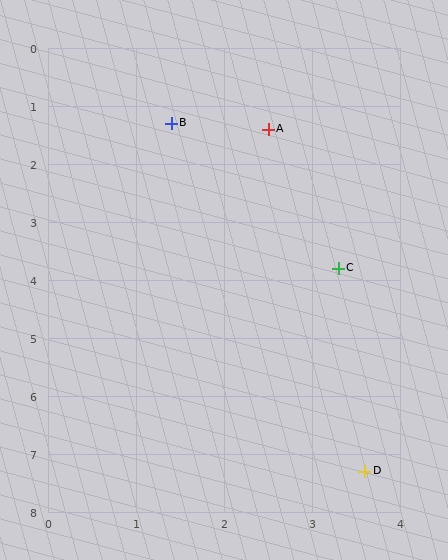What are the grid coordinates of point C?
Point C is at approximately (3.3, 3.8).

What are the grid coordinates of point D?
Point D is at approximately (3.6, 7.3).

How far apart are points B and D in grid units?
Points B and D are about 6.4 grid units apart.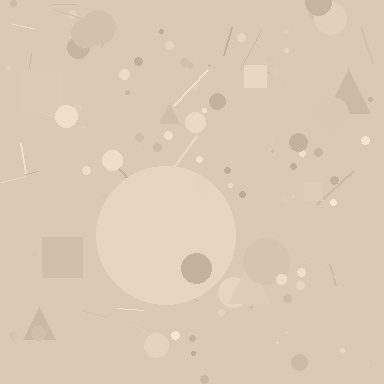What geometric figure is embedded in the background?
A circle is embedded in the background.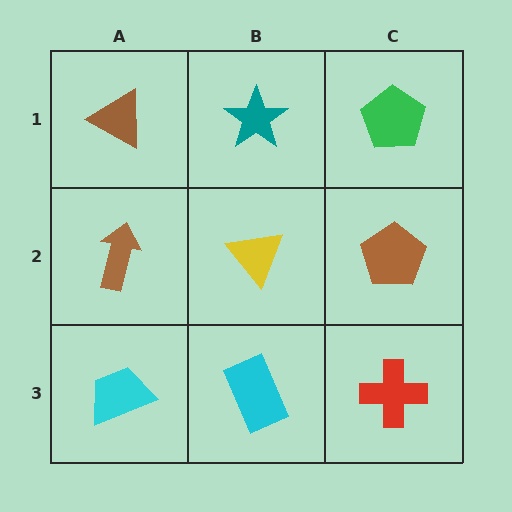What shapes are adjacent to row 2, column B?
A teal star (row 1, column B), a cyan rectangle (row 3, column B), a brown arrow (row 2, column A), a brown pentagon (row 2, column C).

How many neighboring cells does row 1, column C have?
2.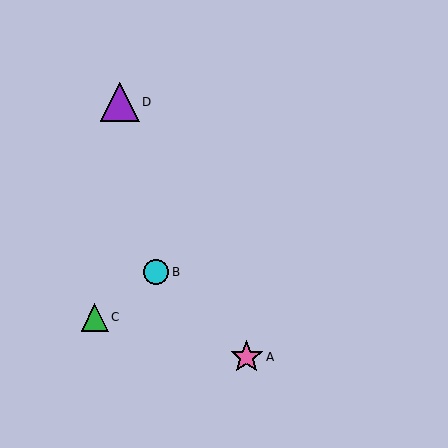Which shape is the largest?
The purple triangle (labeled D) is the largest.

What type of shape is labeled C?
Shape C is a green triangle.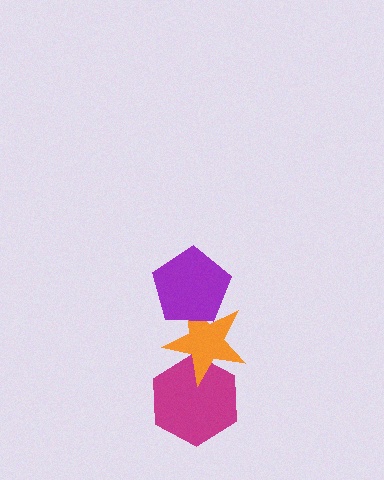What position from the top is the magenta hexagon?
The magenta hexagon is 3rd from the top.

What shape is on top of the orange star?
The purple pentagon is on top of the orange star.